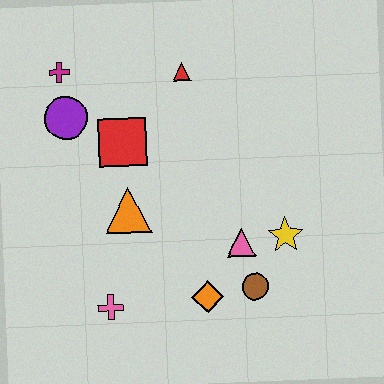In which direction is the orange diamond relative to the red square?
The orange diamond is below the red square.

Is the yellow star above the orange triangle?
No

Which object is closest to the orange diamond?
The brown circle is closest to the orange diamond.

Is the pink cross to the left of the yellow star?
Yes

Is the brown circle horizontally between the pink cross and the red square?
No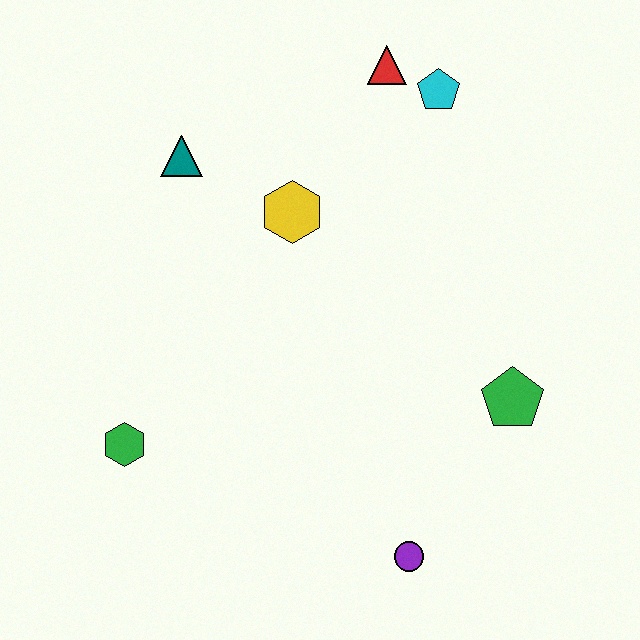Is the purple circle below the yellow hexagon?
Yes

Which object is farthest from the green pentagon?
The teal triangle is farthest from the green pentagon.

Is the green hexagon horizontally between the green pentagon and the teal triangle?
No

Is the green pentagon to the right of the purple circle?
Yes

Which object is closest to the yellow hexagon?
The teal triangle is closest to the yellow hexagon.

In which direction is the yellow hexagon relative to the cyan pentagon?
The yellow hexagon is to the left of the cyan pentagon.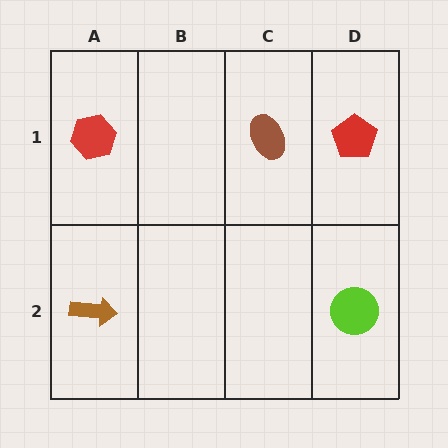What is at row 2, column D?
A lime circle.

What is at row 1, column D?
A red pentagon.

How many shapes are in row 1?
3 shapes.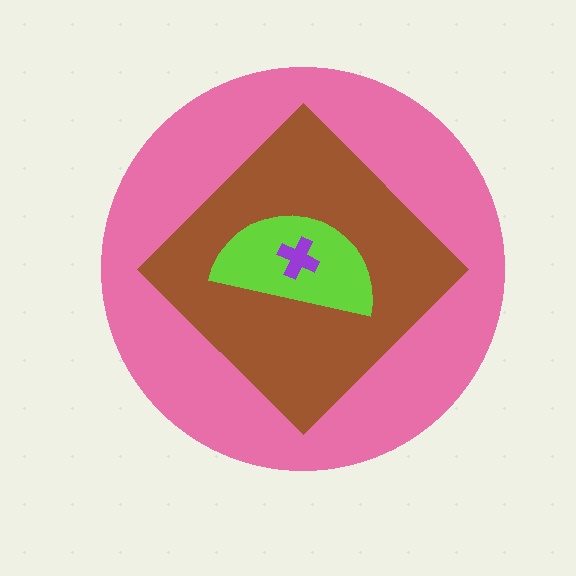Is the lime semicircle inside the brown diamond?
Yes.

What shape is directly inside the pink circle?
The brown diamond.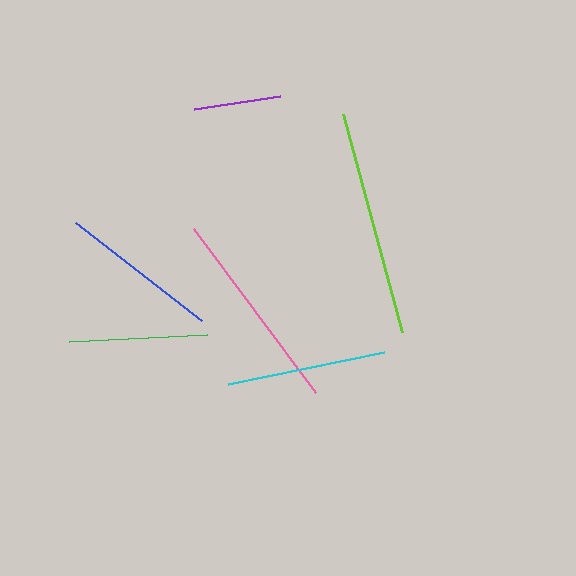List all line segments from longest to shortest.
From longest to shortest: lime, pink, blue, cyan, green, purple.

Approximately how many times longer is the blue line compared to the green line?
The blue line is approximately 1.2 times the length of the green line.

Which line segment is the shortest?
The purple line is the shortest at approximately 87 pixels.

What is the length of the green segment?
The green segment is approximately 138 pixels long.